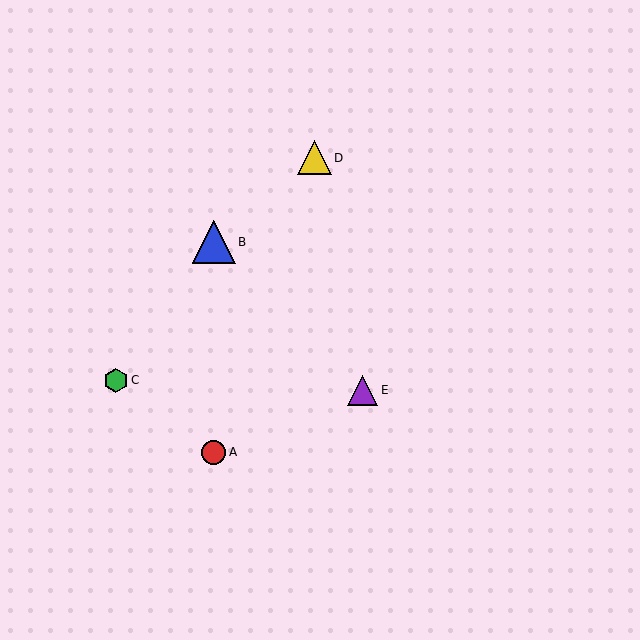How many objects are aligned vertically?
2 objects (A, B) are aligned vertically.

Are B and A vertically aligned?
Yes, both are at x≈214.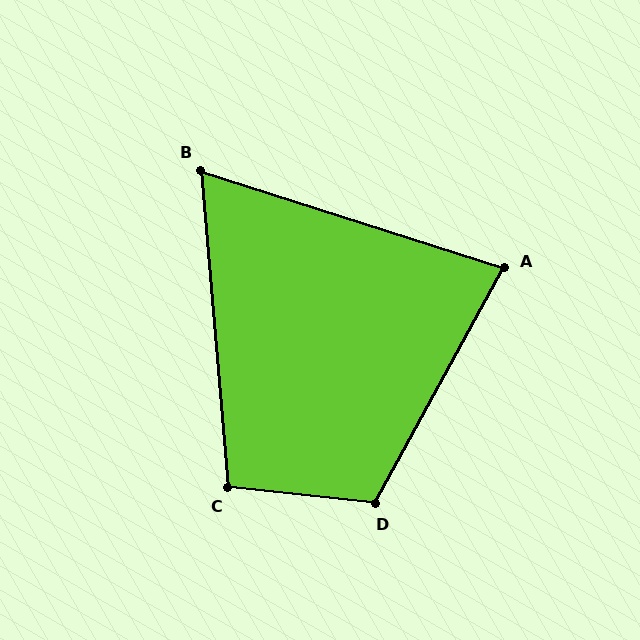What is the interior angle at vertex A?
Approximately 79 degrees (acute).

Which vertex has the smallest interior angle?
B, at approximately 67 degrees.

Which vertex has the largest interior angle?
D, at approximately 113 degrees.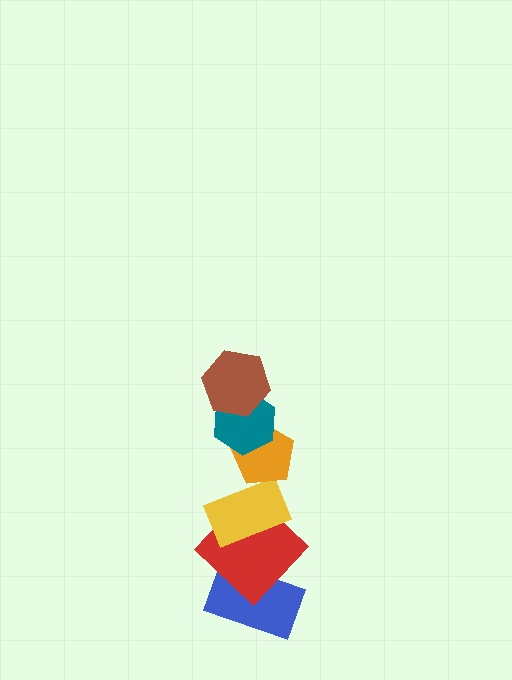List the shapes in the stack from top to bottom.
From top to bottom: the brown hexagon, the teal hexagon, the orange pentagon, the yellow rectangle, the red diamond, the blue rectangle.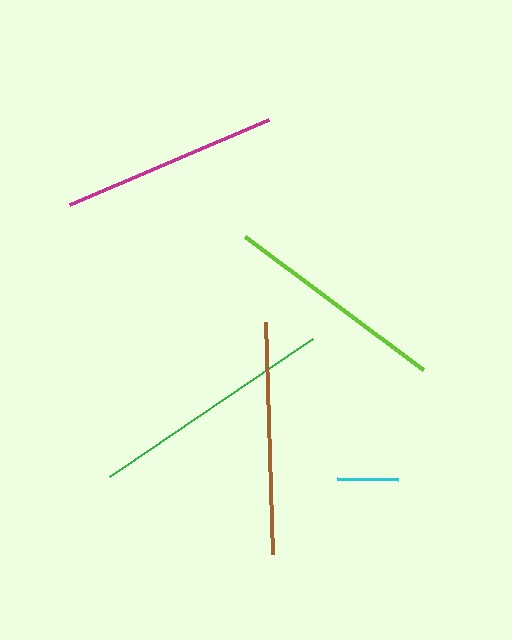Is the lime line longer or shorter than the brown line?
The brown line is longer than the lime line.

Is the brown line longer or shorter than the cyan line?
The brown line is longer than the cyan line.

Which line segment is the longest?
The green line is the longest at approximately 246 pixels.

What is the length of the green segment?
The green segment is approximately 246 pixels long.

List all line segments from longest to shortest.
From longest to shortest: green, brown, lime, magenta, cyan.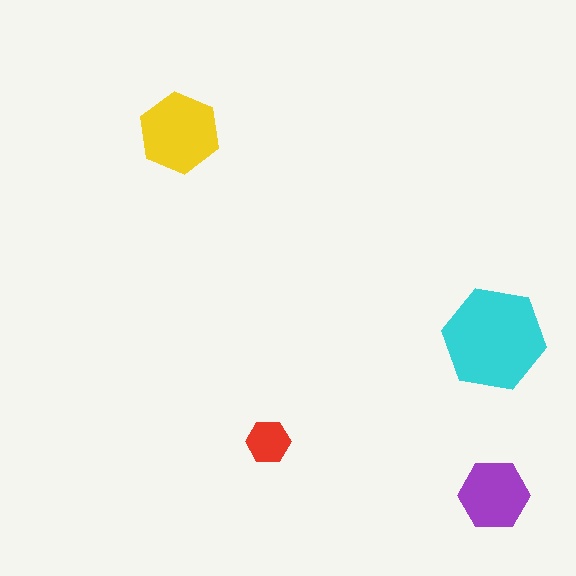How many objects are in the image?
There are 4 objects in the image.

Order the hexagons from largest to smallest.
the cyan one, the yellow one, the purple one, the red one.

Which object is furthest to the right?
The purple hexagon is rightmost.